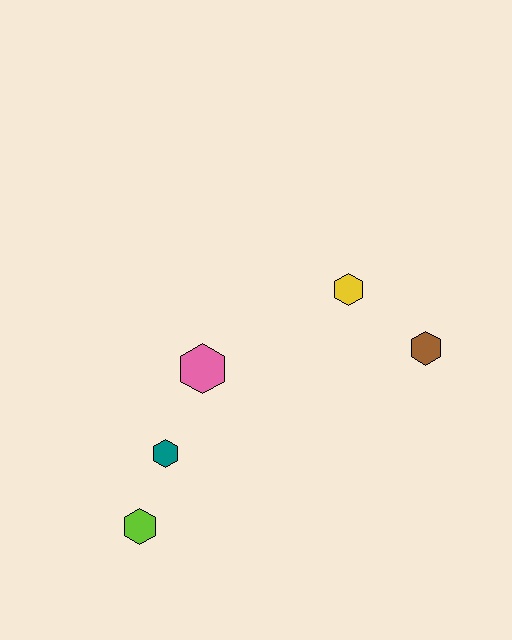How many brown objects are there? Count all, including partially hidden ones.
There is 1 brown object.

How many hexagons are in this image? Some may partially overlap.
There are 5 hexagons.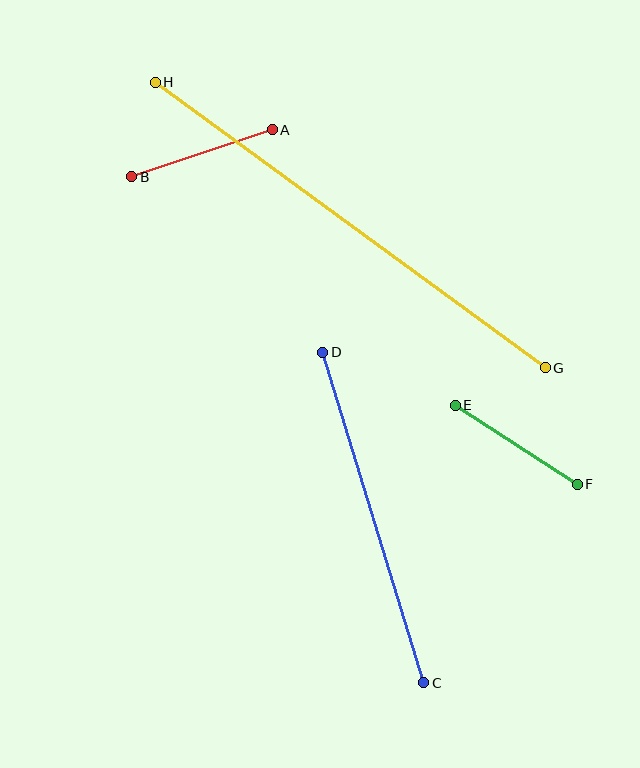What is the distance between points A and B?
The distance is approximately 148 pixels.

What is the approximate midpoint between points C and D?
The midpoint is at approximately (373, 517) pixels.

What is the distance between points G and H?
The distance is approximately 483 pixels.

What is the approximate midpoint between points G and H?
The midpoint is at approximately (350, 225) pixels.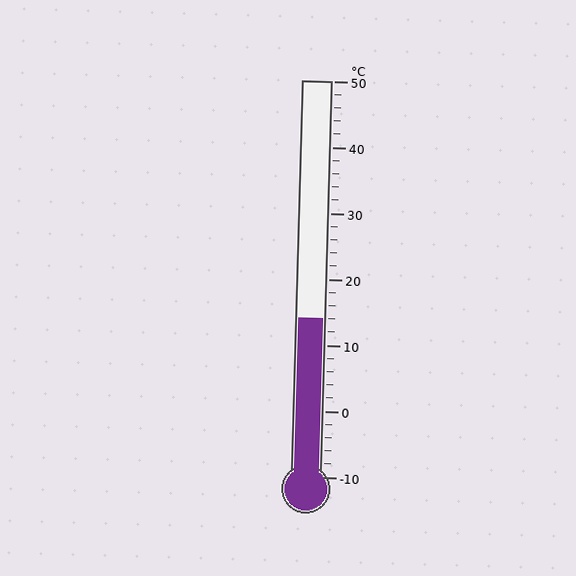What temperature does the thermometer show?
The thermometer shows approximately 14°C.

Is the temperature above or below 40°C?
The temperature is below 40°C.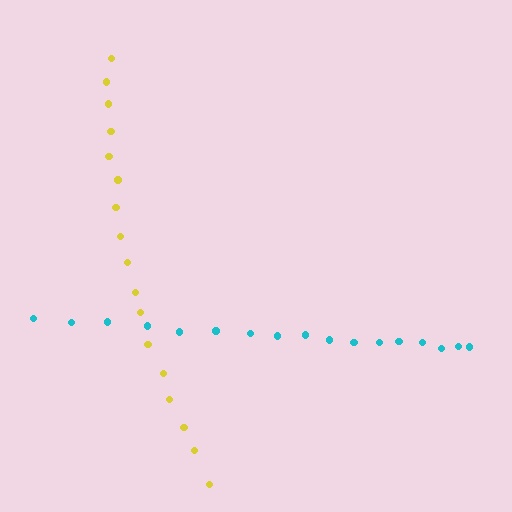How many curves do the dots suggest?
There are 2 distinct paths.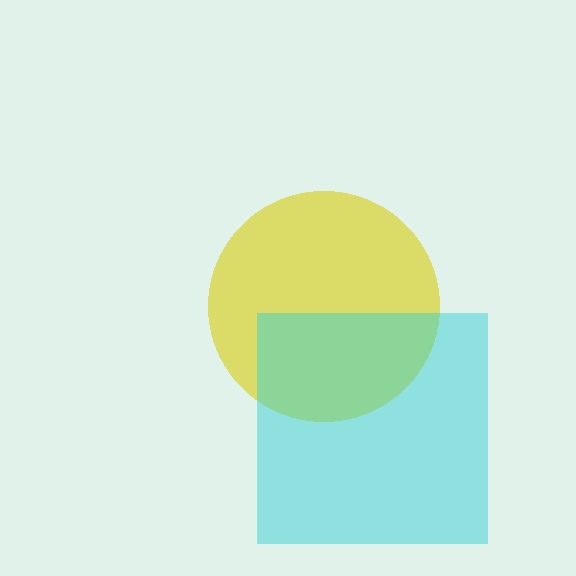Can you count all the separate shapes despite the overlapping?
Yes, there are 2 separate shapes.